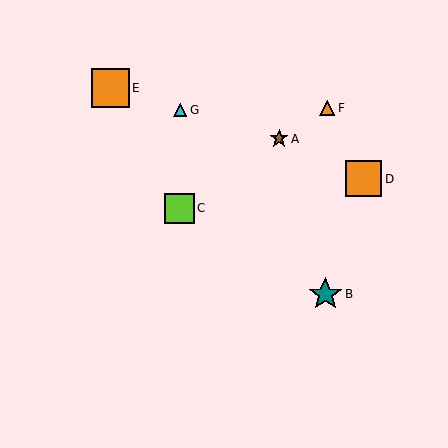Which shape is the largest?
The orange square (labeled E) is the largest.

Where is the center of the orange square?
The center of the orange square is at (110, 88).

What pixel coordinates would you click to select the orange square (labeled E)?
Click at (110, 88) to select the orange square E.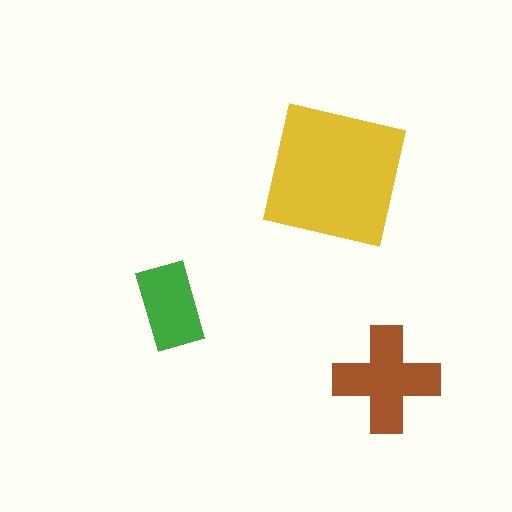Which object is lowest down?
The brown cross is bottommost.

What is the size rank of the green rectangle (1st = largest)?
3rd.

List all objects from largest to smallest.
The yellow square, the brown cross, the green rectangle.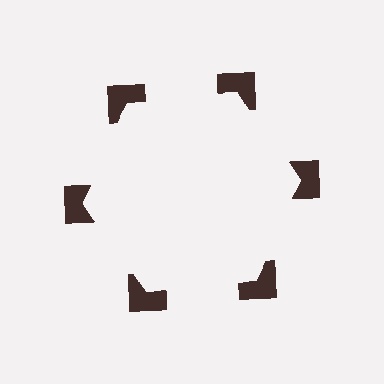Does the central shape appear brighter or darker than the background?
It typically appears slightly brighter than the background, even though no actual brightness change is drawn.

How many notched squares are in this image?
There are 6 — one at each vertex of the illusory hexagon.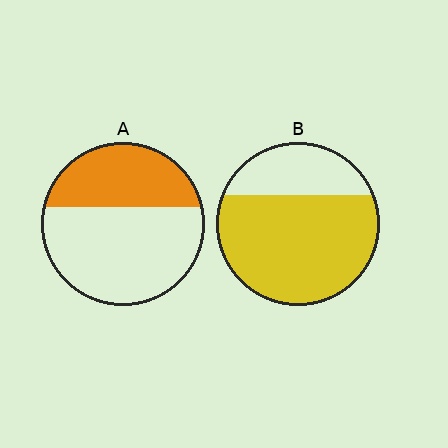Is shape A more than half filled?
No.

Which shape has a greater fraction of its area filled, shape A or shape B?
Shape B.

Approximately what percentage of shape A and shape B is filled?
A is approximately 35% and B is approximately 70%.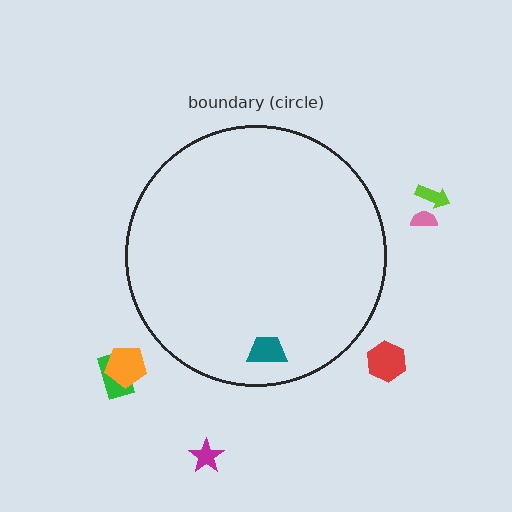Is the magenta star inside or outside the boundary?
Outside.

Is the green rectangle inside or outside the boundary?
Outside.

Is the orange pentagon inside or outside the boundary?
Outside.